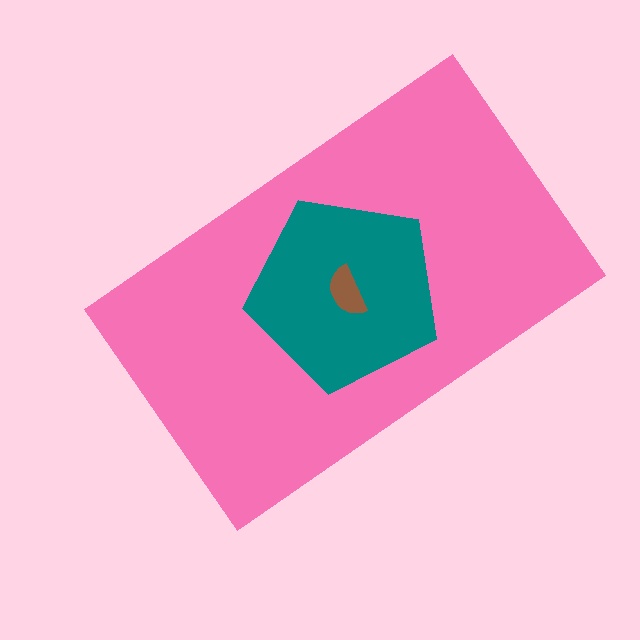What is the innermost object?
The brown semicircle.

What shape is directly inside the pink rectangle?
The teal pentagon.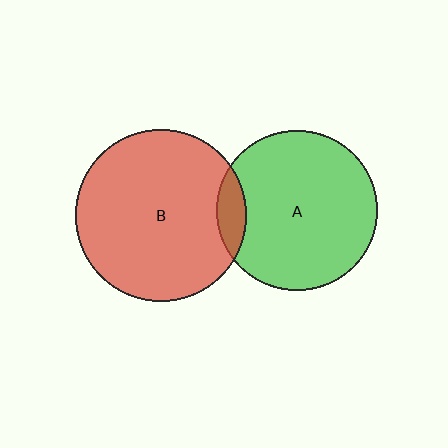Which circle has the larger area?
Circle B (red).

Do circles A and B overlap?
Yes.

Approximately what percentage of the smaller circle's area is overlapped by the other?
Approximately 10%.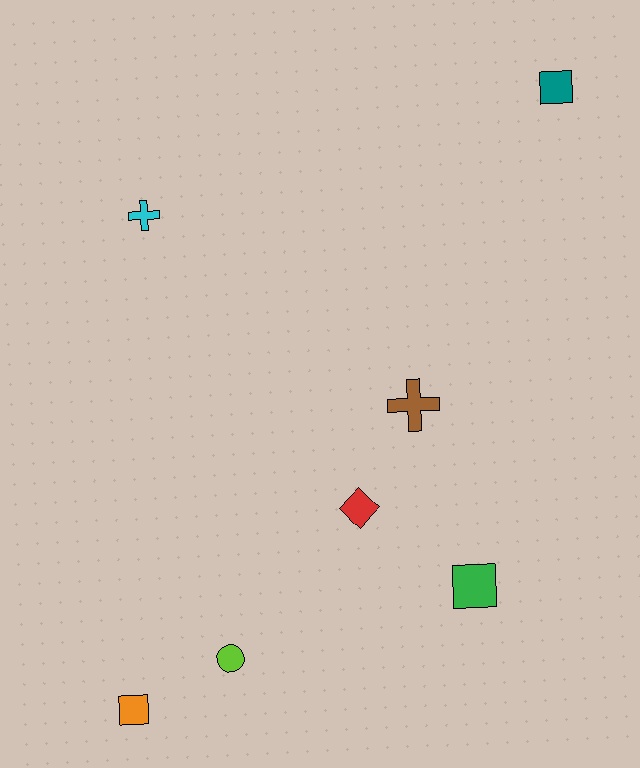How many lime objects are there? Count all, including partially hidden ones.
There is 1 lime object.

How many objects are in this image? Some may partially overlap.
There are 7 objects.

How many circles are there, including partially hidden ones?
There is 1 circle.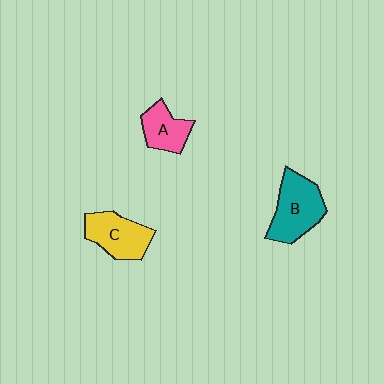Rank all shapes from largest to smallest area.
From largest to smallest: B (teal), C (yellow), A (pink).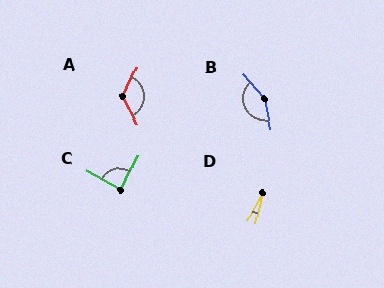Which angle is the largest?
B, at approximately 151 degrees.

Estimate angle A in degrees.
Approximately 126 degrees.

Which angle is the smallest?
D, at approximately 15 degrees.